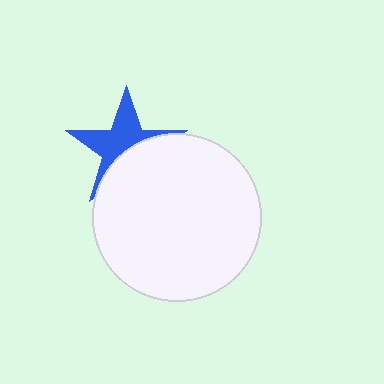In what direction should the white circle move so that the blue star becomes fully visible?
The white circle should move down. That is the shortest direction to clear the overlap and leave the blue star fully visible.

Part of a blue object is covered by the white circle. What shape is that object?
It is a star.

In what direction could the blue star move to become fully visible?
The blue star could move up. That would shift it out from behind the white circle entirely.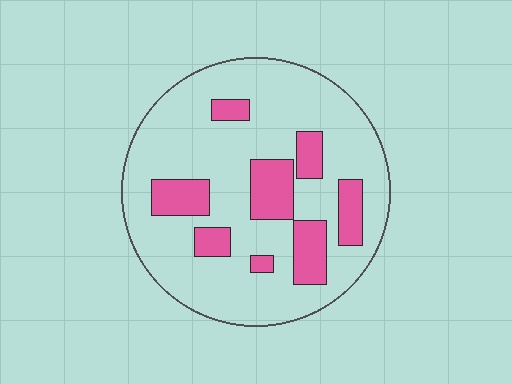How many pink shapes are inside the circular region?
8.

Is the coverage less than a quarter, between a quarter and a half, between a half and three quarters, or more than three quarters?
Less than a quarter.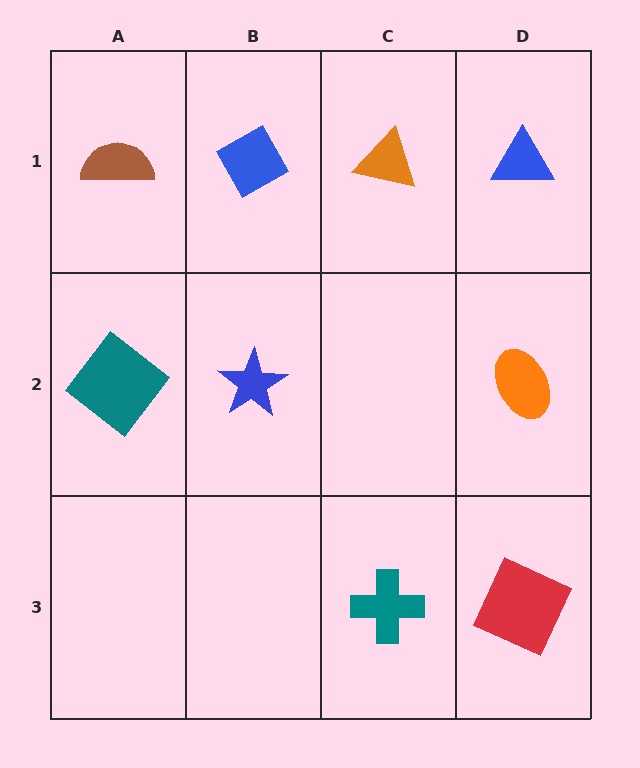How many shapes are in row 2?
3 shapes.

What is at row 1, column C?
An orange triangle.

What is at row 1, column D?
A blue triangle.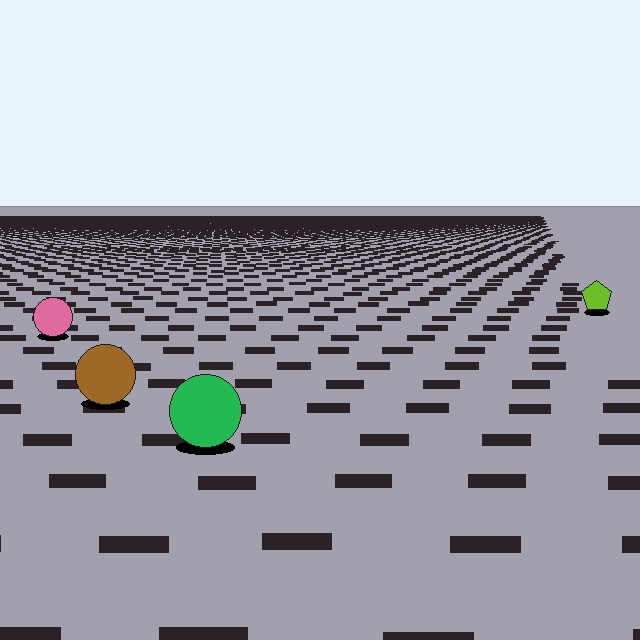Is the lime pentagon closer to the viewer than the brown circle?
No. The brown circle is closer — you can tell from the texture gradient: the ground texture is coarser near it.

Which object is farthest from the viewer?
The lime pentagon is farthest from the viewer. It appears smaller and the ground texture around it is denser.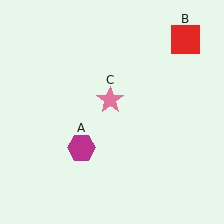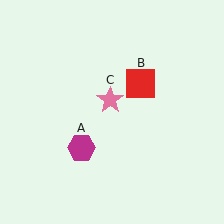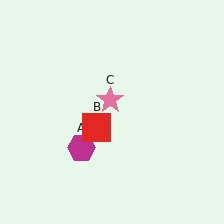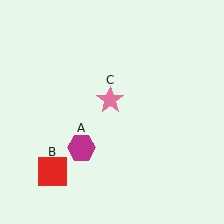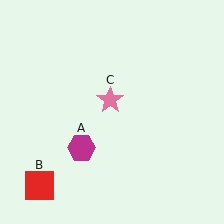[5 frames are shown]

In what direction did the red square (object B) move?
The red square (object B) moved down and to the left.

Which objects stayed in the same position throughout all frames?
Magenta hexagon (object A) and pink star (object C) remained stationary.